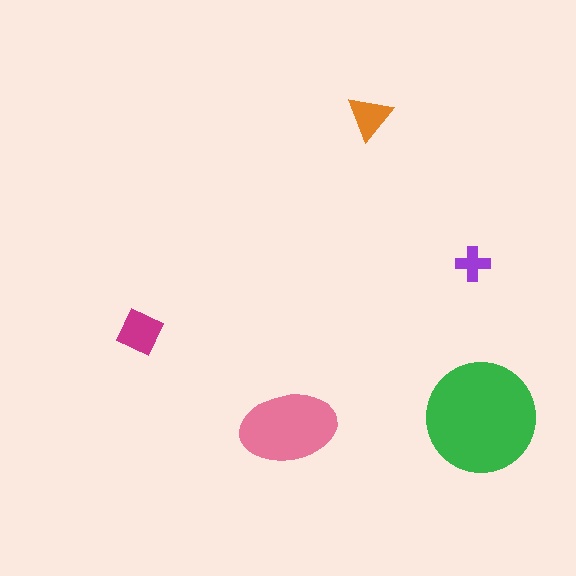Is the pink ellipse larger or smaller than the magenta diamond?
Larger.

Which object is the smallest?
The purple cross.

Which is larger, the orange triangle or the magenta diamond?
The magenta diamond.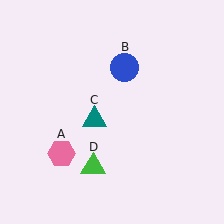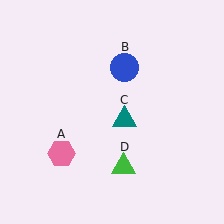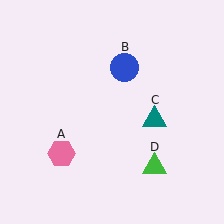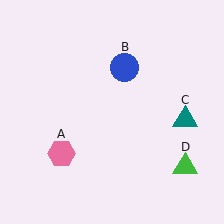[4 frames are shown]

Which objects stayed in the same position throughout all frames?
Pink hexagon (object A) and blue circle (object B) remained stationary.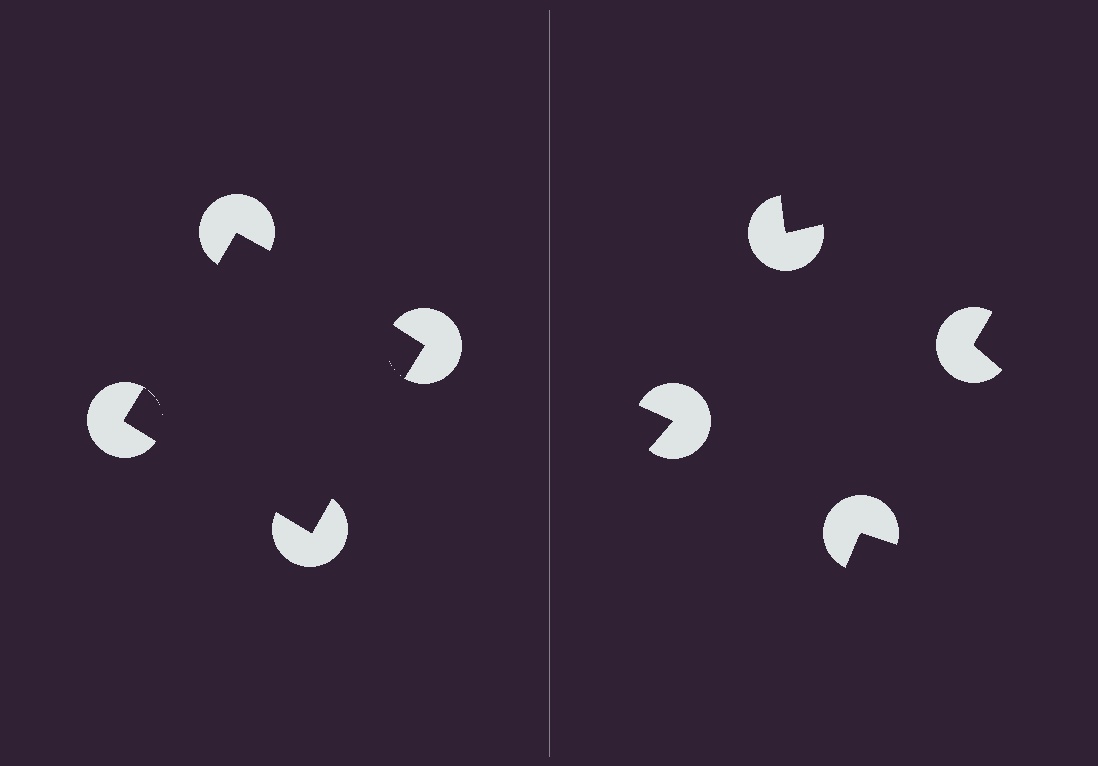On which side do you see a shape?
An illusory square appears on the left side. On the right side the wedge cuts are rotated, so no coherent shape forms.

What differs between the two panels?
The pac-man discs are positioned identically on both sides; only the wedge orientations differ. On the left they align to a square; on the right they are misaligned.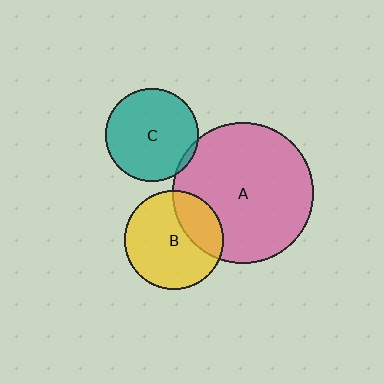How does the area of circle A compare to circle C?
Approximately 2.3 times.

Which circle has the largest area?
Circle A (pink).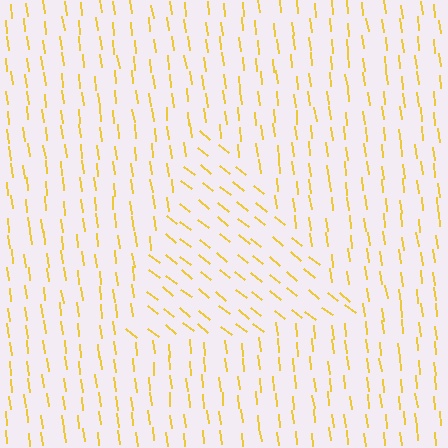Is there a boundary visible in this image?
Yes, there is a texture boundary formed by a change in line orientation.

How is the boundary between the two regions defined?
The boundary is defined purely by a change in line orientation (approximately 45 degrees difference). All lines are the same color and thickness.